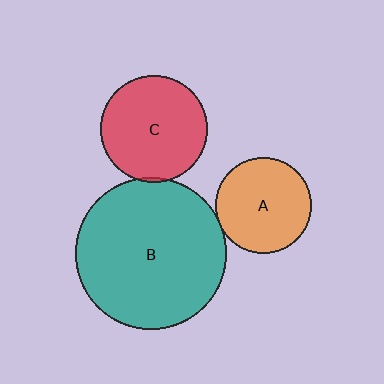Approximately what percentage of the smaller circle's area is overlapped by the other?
Approximately 5%.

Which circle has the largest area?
Circle B (teal).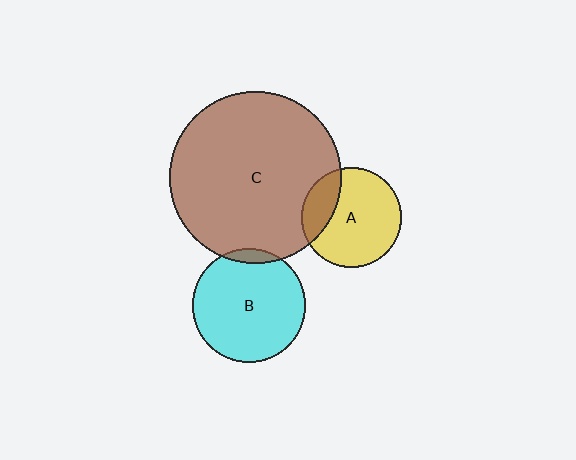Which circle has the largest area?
Circle C (brown).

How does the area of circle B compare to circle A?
Approximately 1.3 times.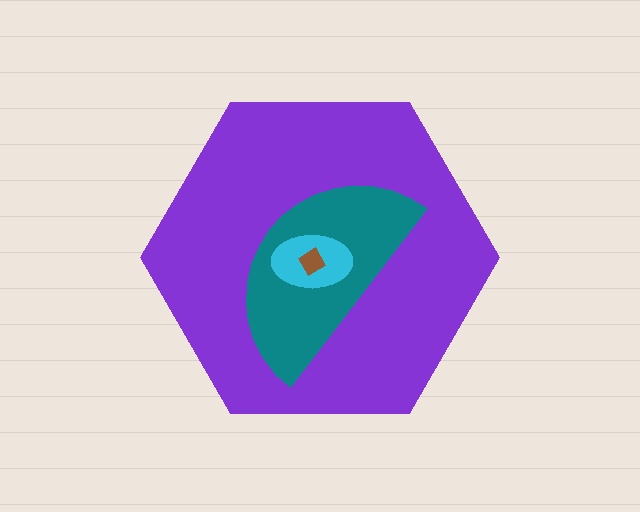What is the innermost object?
The brown diamond.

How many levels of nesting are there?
4.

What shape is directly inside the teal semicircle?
The cyan ellipse.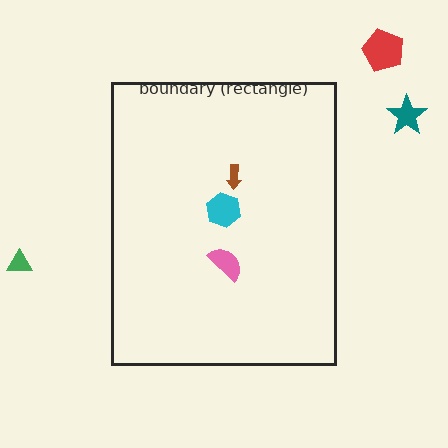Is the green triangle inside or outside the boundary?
Outside.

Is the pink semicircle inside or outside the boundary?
Inside.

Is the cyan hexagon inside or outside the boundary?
Inside.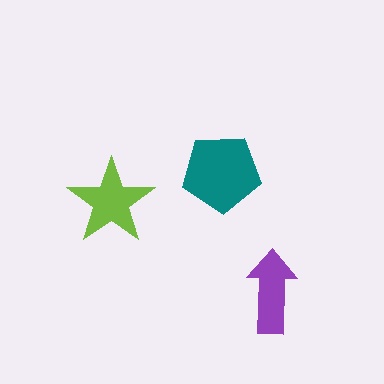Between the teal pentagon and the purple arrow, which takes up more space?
The teal pentagon.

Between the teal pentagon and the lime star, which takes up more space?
The teal pentagon.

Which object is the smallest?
The purple arrow.